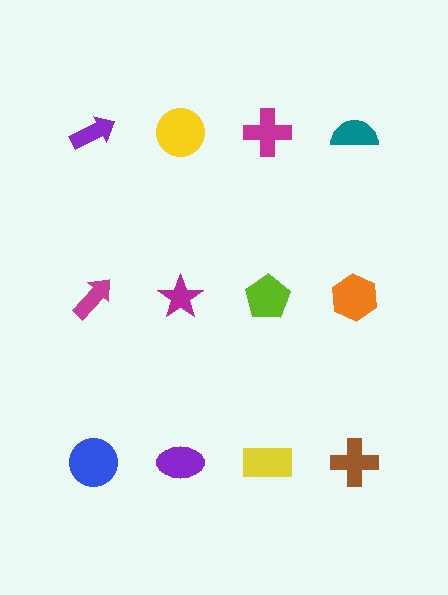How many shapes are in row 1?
4 shapes.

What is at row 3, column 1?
A blue circle.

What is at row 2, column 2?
A magenta star.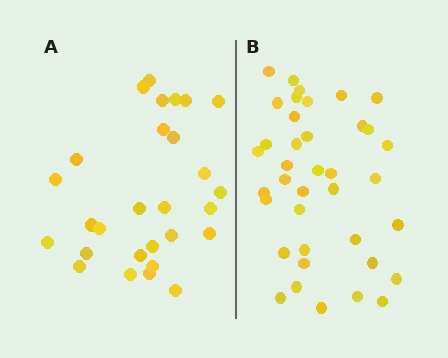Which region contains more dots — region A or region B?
Region B (the right region) has more dots.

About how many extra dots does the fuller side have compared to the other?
Region B has roughly 10 or so more dots than region A.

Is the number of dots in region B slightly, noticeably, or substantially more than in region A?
Region B has noticeably more, but not dramatically so. The ratio is roughly 1.4 to 1.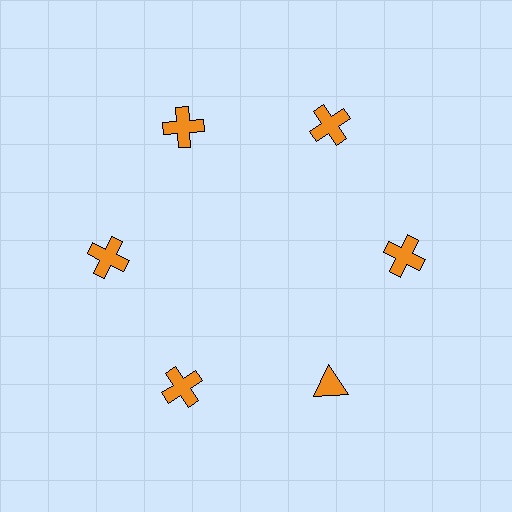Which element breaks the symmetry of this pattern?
The orange triangle at roughly the 5 o'clock position breaks the symmetry. All other shapes are orange crosses.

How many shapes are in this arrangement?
There are 6 shapes arranged in a ring pattern.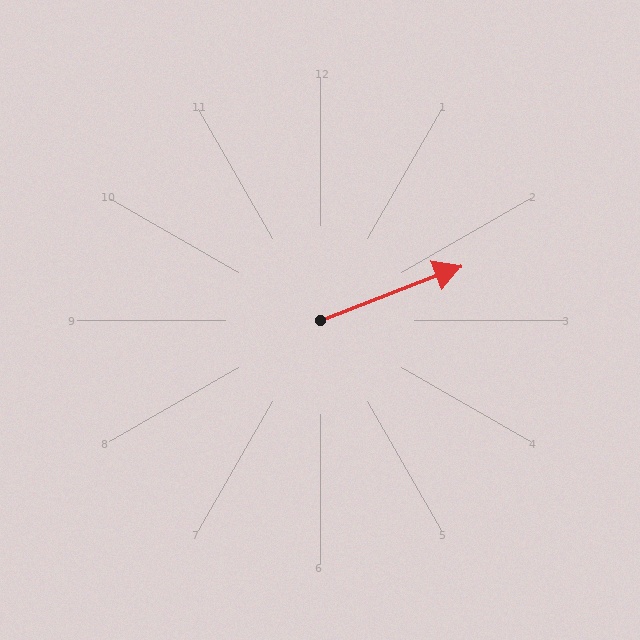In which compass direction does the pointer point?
East.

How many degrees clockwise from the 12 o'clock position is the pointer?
Approximately 69 degrees.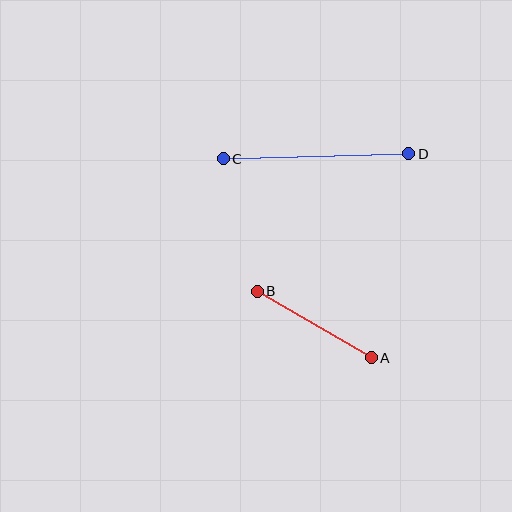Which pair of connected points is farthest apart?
Points C and D are farthest apart.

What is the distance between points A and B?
The distance is approximately 132 pixels.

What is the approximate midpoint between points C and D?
The midpoint is at approximately (316, 156) pixels.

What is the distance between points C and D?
The distance is approximately 186 pixels.